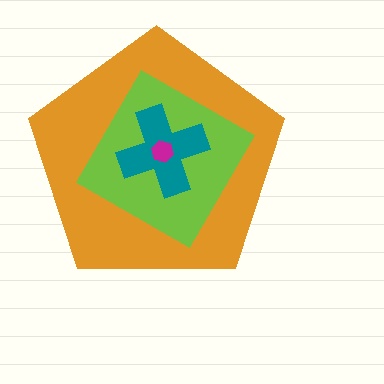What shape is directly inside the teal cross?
The magenta hexagon.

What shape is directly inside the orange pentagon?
The lime diamond.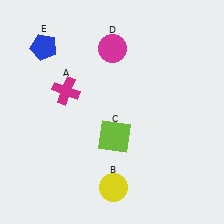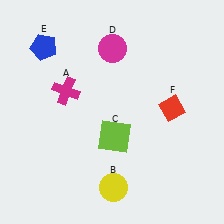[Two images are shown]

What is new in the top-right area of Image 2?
A red diamond (F) was added in the top-right area of Image 2.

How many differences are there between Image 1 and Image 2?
There is 1 difference between the two images.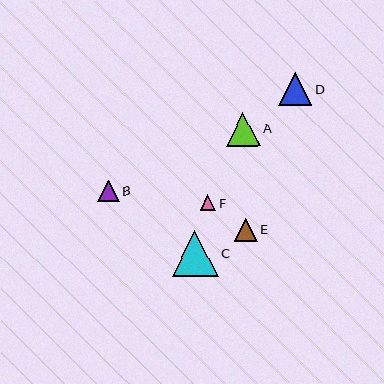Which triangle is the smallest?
Triangle F is the smallest with a size of approximately 16 pixels.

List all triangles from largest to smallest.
From largest to smallest: C, A, D, E, B, F.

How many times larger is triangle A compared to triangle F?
Triangle A is approximately 2.1 times the size of triangle F.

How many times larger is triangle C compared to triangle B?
Triangle C is approximately 2.2 times the size of triangle B.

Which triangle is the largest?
Triangle C is the largest with a size of approximately 47 pixels.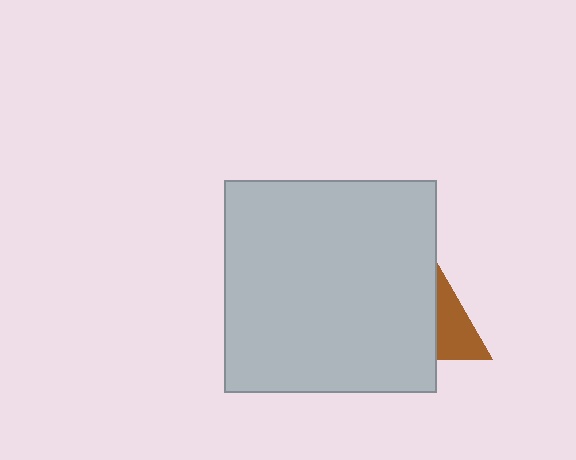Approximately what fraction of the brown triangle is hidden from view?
Roughly 55% of the brown triangle is hidden behind the light gray square.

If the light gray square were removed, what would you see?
You would see the complete brown triangle.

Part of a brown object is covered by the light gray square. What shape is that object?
It is a triangle.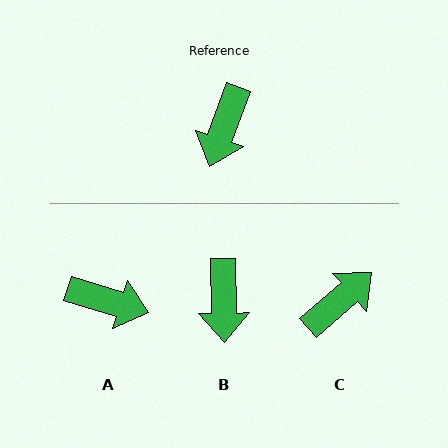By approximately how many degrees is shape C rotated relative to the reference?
Approximately 151 degrees counter-clockwise.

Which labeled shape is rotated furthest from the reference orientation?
C, about 151 degrees away.